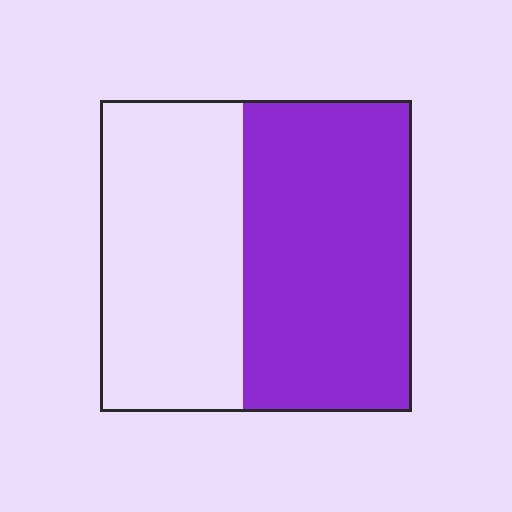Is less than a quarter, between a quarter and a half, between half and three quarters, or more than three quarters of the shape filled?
Between half and three quarters.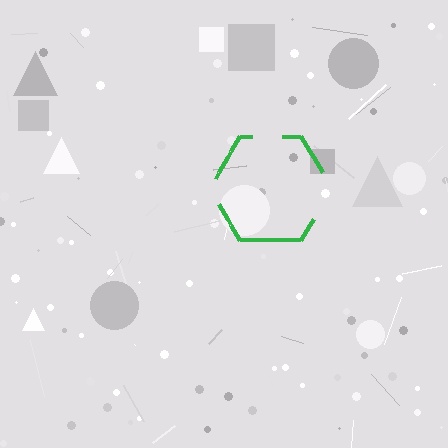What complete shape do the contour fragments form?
The contour fragments form a hexagon.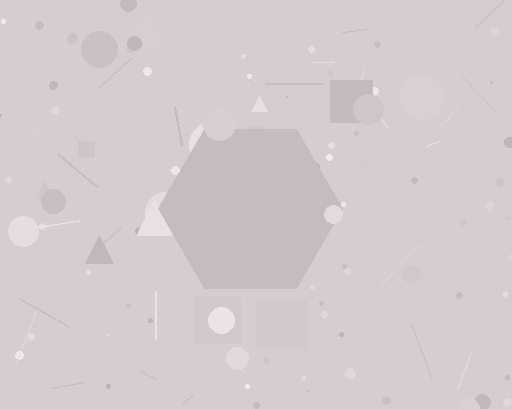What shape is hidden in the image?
A hexagon is hidden in the image.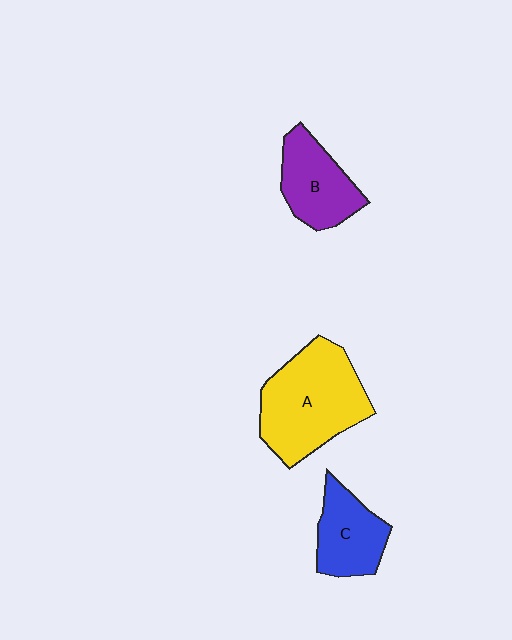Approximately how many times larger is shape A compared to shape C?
Approximately 1.8 times.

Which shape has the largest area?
Shape A (yellow).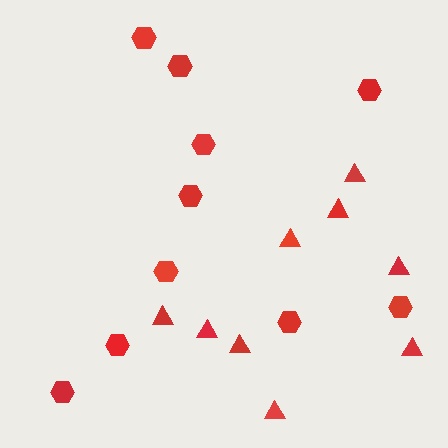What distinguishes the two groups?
There are 2 groups: one group of hexagons (10) and one group of triangles (9).